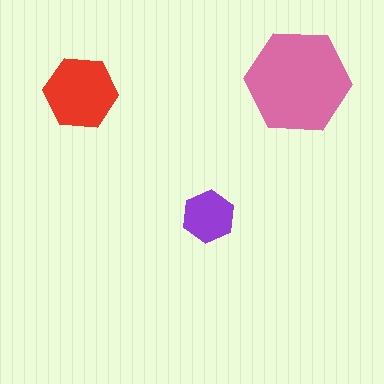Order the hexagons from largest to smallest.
the pink one, the red one, the purple one.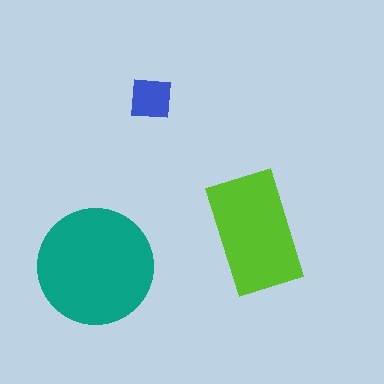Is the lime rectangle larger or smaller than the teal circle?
Smaller.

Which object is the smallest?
The blue square.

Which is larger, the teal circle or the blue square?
The teal circle.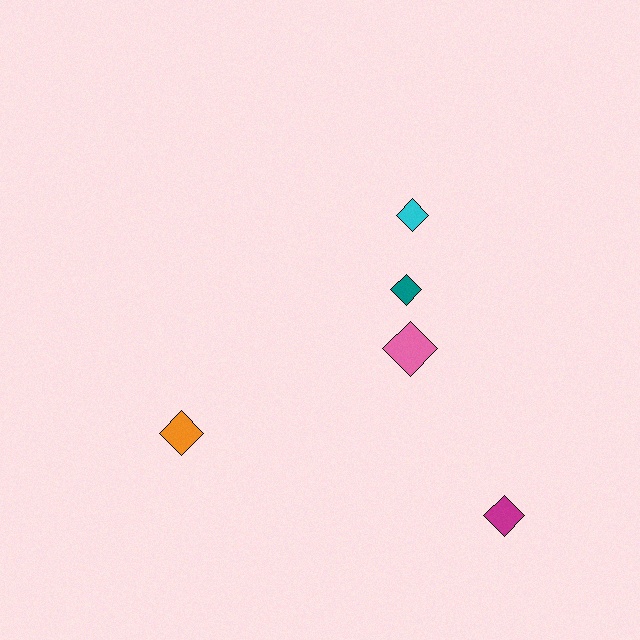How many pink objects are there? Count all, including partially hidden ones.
There is 1 pink object.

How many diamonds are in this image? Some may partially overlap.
There are 5 diamonds.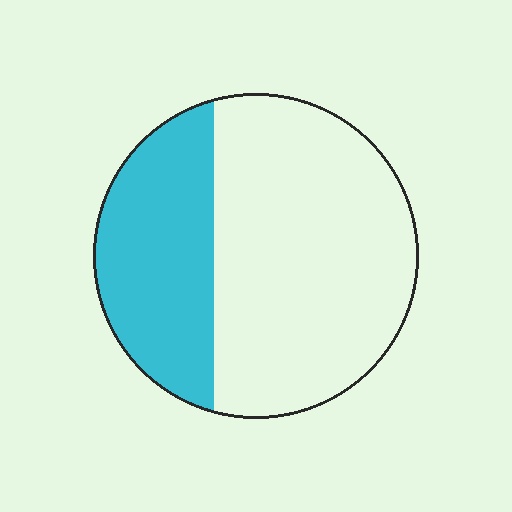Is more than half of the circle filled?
No.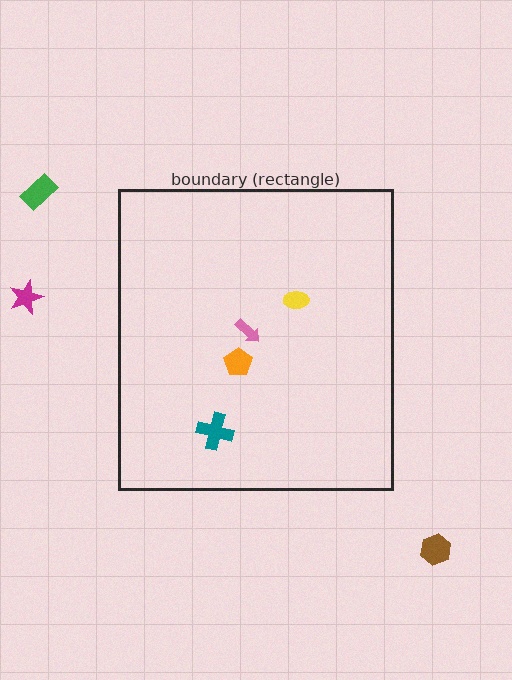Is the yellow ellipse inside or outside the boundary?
Inside.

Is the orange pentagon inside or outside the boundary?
Inside.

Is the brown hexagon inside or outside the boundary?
Outside.